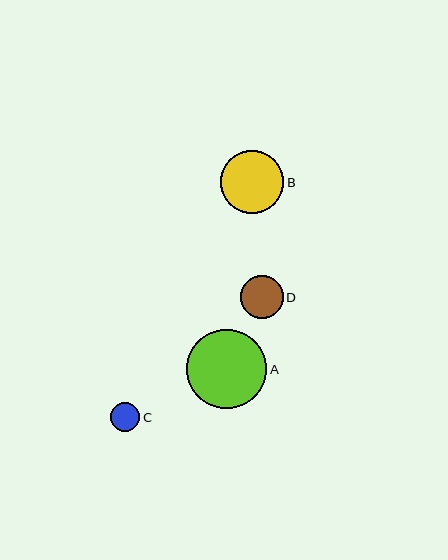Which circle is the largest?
Circle A is the largest with a size of approximately 80 pixels.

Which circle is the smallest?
Circle C is the smallest with a size of approximately 29 pixels.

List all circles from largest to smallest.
From largest to smallest: A, B, D, C.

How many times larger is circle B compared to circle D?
Circle B is approximately 1.5 times the size of circle D.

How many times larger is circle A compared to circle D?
Circle A is approximately 1.9 times the size of circle D.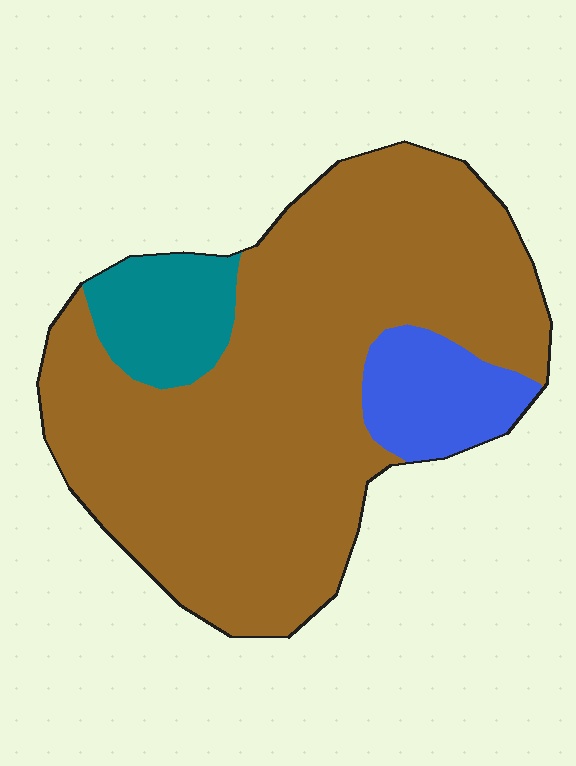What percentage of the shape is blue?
Blue covers 11% of the shape.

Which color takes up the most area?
Brown, at roughly 80%.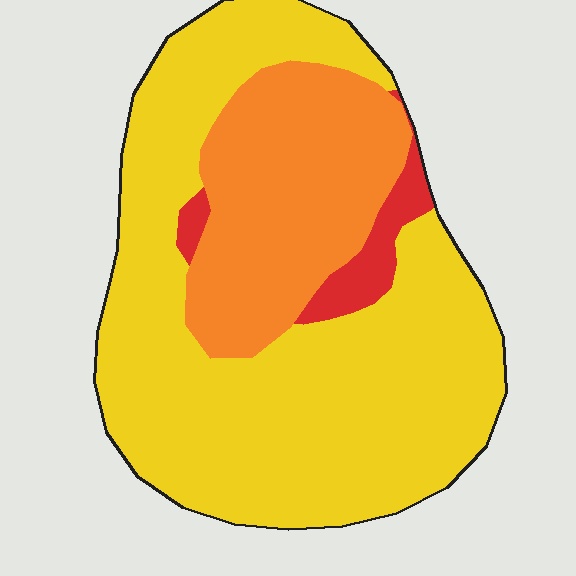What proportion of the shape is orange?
Orange covers roughly 25% of the shape.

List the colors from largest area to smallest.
From largest to smallest: yellow, orange, red.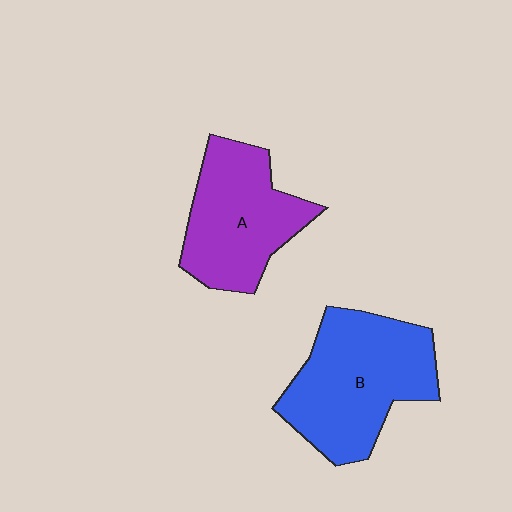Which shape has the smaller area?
Shape A (purple).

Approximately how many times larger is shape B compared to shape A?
Approximately 1.2 times.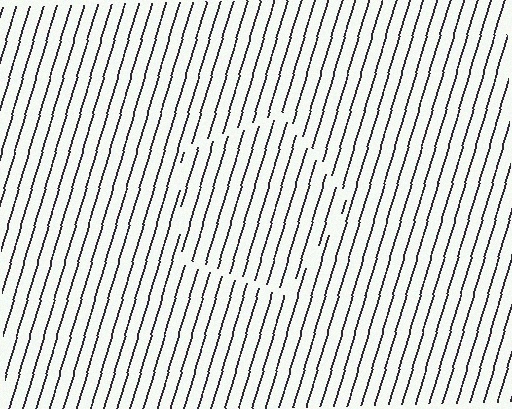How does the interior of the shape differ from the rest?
The interior of the shape contains the same grating, shifted by half a period — the contour is defined by the phase discontinuity where line-ends from the inner and outer gratings abut.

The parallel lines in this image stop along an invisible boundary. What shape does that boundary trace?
An illusory pentagon. The interior of the shape contains the same grating, shifted by half a period — the contour is defined by the phase discontinuity where line-ends from the inner and outer gratings abut.